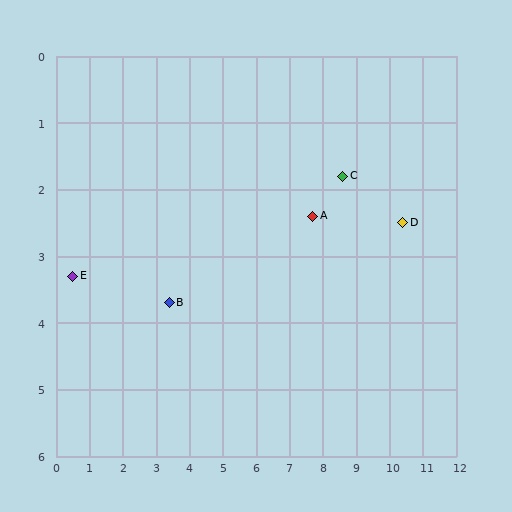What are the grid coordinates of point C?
Point C is at approximately (8.6, 1.8).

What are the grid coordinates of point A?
Point A is at approximately (7.7, 2.4).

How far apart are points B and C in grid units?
Points B and C are about 5.5 grid units apart.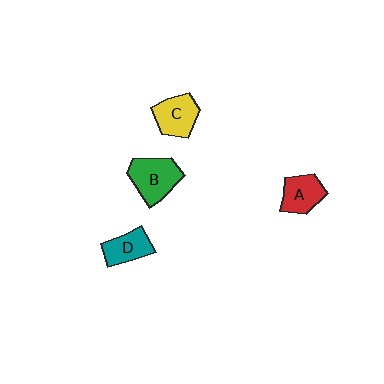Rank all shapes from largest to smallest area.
From largest to smallest: B (green), C (yellow), A (red), D (teal).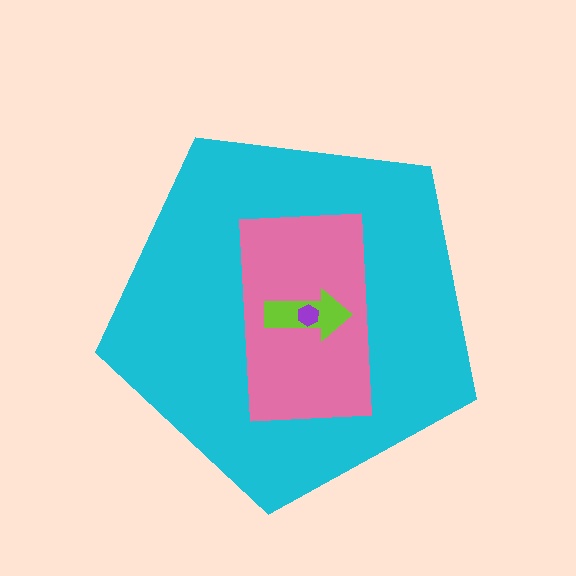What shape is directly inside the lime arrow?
The purple hexagon.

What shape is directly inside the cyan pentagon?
The pink rectangle.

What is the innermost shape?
The purple hexagon.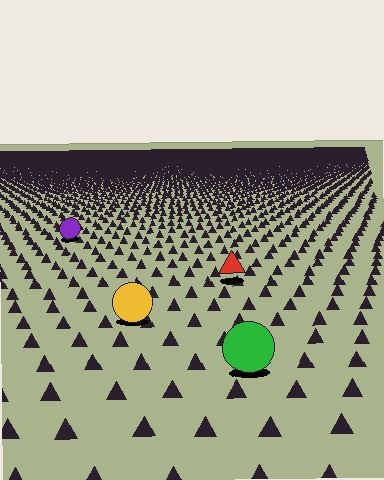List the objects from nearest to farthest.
From nearest to farthest: the green circle, the yellow circle, the red triangle, the purple circle.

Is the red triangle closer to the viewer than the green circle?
No. The green circle is closer — you can tell from the texture gradient: the ground texture is coarser near it.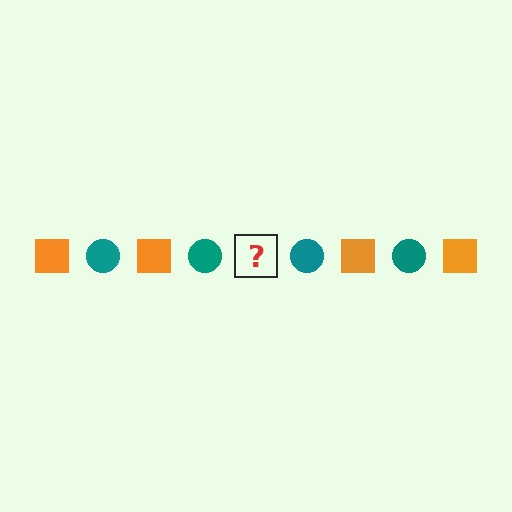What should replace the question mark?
The question mark should be replaced with an orange square.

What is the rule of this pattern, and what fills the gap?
The rule is that the pattern alternates between orange square and teal circle. The gap should be filled with an orange square.